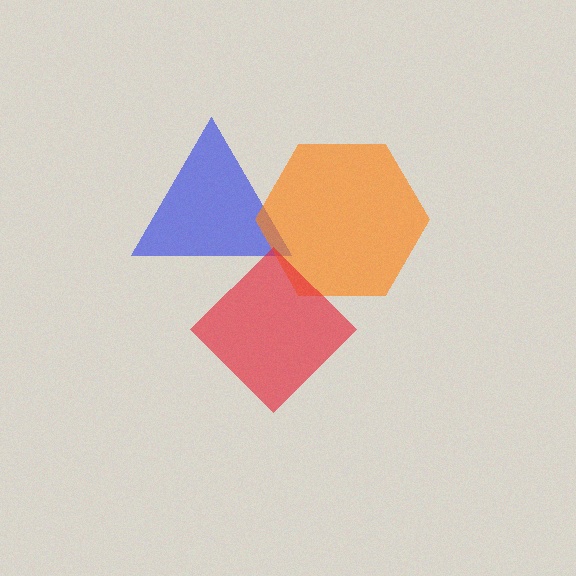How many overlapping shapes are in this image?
There are 3 overlapping shapes in the image.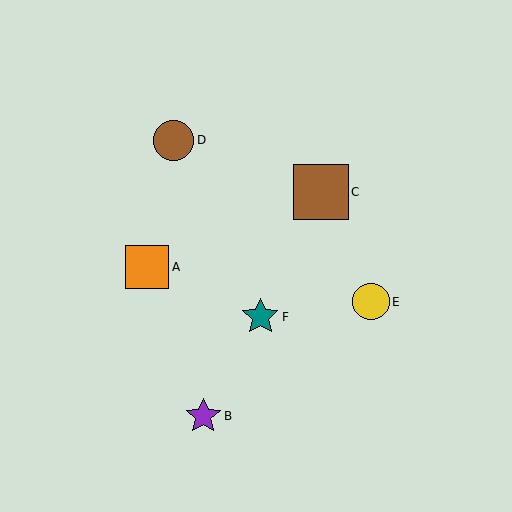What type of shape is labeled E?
Shape E is a yellow circle.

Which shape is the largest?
The brown square (labeled C) is the largest.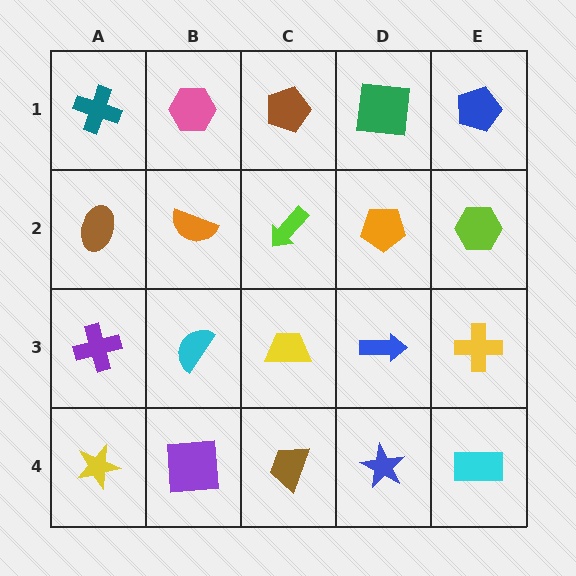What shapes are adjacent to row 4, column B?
A cyan semicircle (row 3, column B), a yellow star (row 4, column A), a brown trapezoid (row 4, column C).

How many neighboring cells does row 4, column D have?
3.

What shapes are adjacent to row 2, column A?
A teal cross (row 1, column A), a purple cross (row 3, column A), an orange semicircle (row 2, column B).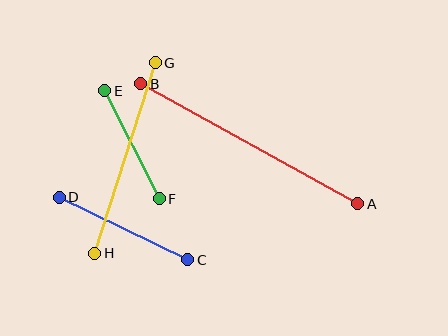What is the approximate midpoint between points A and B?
The midpoint is at approximately (249, 144) pixels.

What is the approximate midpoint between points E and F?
The midpoint is at approximately (132, 145) pixels.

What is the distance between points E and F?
The distance is approximately 121 pixels.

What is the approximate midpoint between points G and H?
The midpoint is at approximately (125, 158) pixels.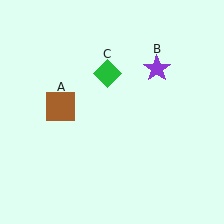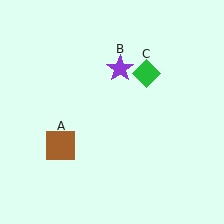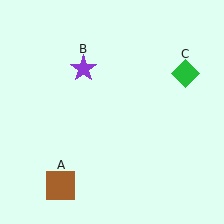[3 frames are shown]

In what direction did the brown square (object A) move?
The brown square (object A) moved down.